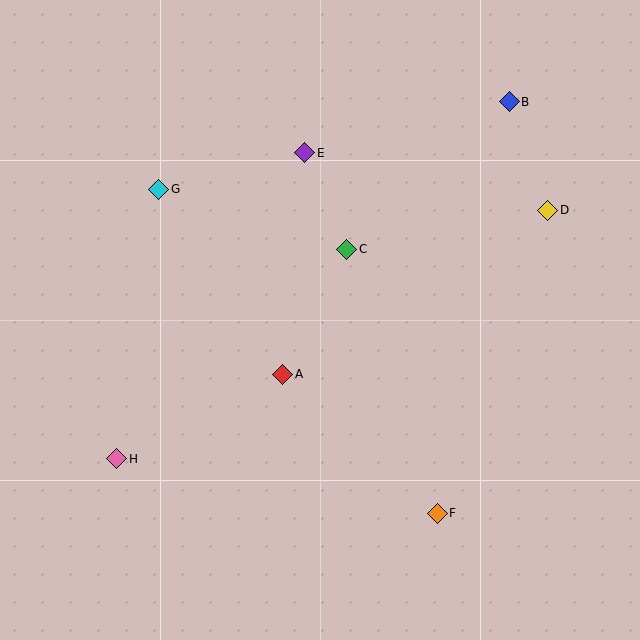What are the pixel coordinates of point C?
Point C is at (347, 249).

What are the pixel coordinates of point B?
Point B is at (509, 102).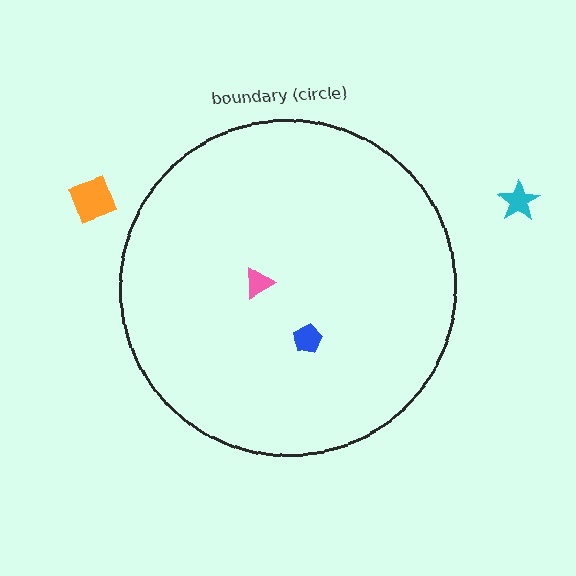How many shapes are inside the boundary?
2 inside, 2 outside.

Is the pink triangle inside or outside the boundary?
Inside.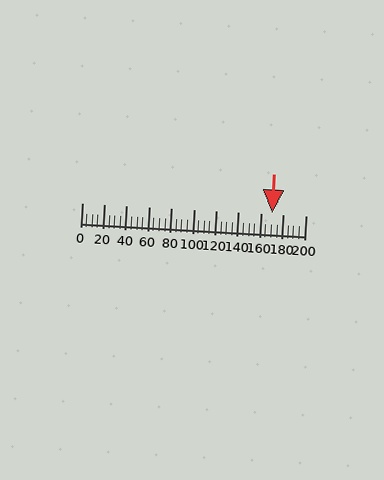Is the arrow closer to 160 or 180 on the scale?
The arrow is closer to 180.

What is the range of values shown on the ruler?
The ruler shows values from 0 to 200.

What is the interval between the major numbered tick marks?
The major tick marks are spaced 20 units apart.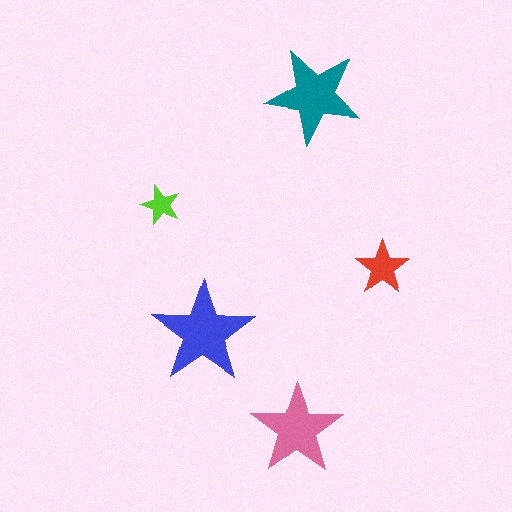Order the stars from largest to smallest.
the blue one, the teal one, the pink one, the red one, the lime one.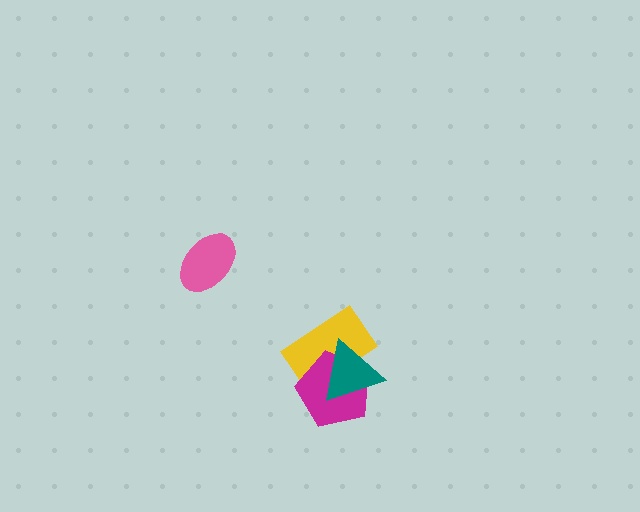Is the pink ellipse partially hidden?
No, no other shape covers it.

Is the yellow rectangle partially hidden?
Yes, it is partially covered by another shape.